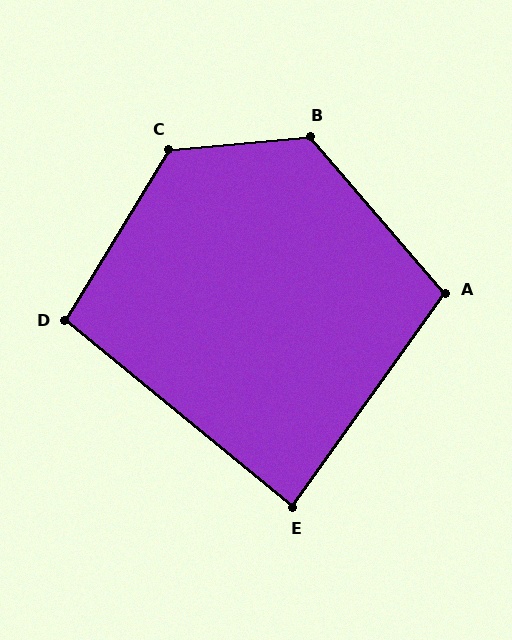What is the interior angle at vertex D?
Approximately 98 degrees (obtuse).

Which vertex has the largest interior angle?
C, at approximately 127 degrees.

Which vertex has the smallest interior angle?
E, at approximately 86 degrees.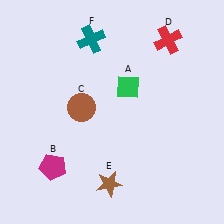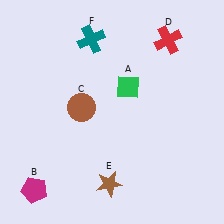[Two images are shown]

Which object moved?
The magenta pentagon (B) moved down.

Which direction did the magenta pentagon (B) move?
The magenta pentagon (B) moved down.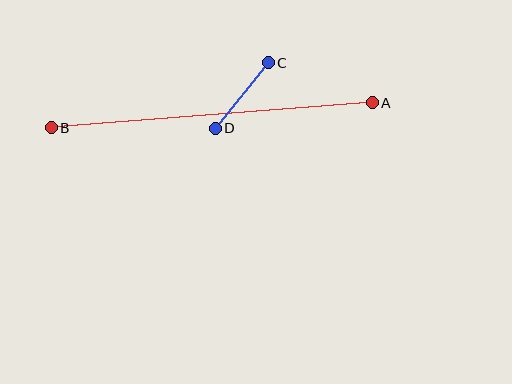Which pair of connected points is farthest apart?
Points A and B are farthest apart.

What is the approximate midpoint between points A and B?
The midpoint is at approximately (212, 115) pixels.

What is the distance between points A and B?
The distance is approximately 322 pixels.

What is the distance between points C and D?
The distance is approximately 84 pixels.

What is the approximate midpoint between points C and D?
The midpoint is at approximately (242, 96) pixels.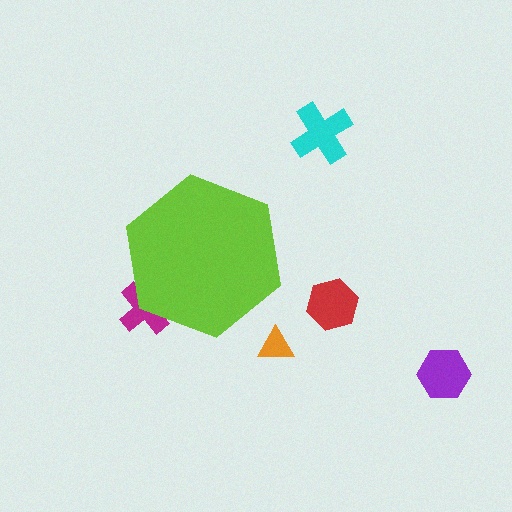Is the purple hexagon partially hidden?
No, the purple hexagon is fully visible.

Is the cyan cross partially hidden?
No, the cyan cross is fully visible.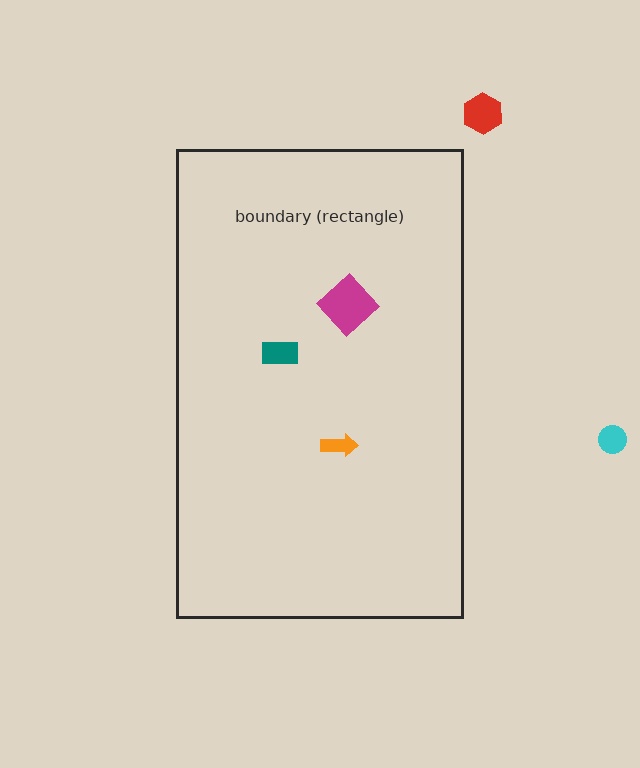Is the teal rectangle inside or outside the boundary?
Inside.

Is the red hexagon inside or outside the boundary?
Outside.